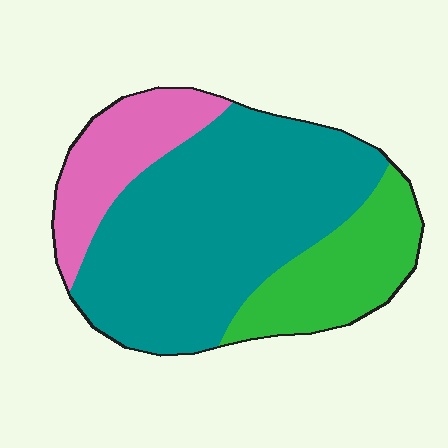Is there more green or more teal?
Teal.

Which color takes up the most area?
Teal, at roughly 60%.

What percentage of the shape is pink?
Pink takes up about one sixth (1/6) of the shape.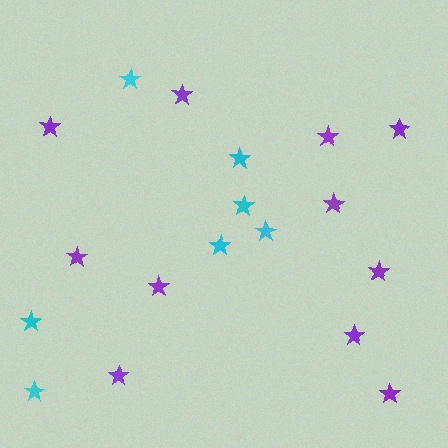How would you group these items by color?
There are 2 groups: one group of cyan stars (7) and one group of purple stars (11).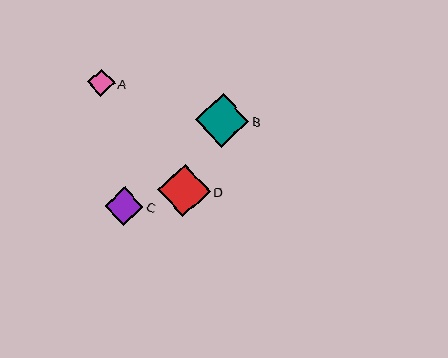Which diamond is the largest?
Diamond B is the largest with a size of approximately 54 pixels.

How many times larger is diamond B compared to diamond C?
Diamond B is approximately 1.4 times the size of diamond C.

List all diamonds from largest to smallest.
From largest to smallest: B, D, C, A.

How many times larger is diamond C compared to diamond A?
Diamond C is approximately 1.4 times the size of diamond A.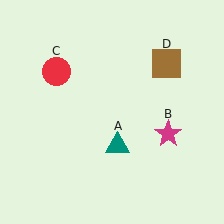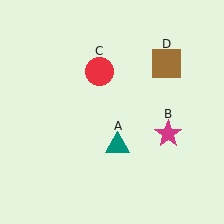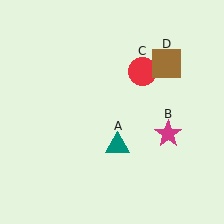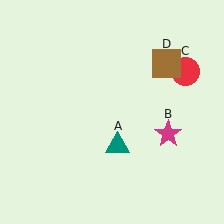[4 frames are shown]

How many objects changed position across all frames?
1 object changed position: red circle (object C).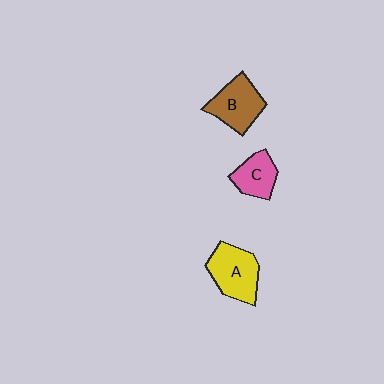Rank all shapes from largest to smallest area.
From largest to smallest: A (yellow), B (brown), C (pink).